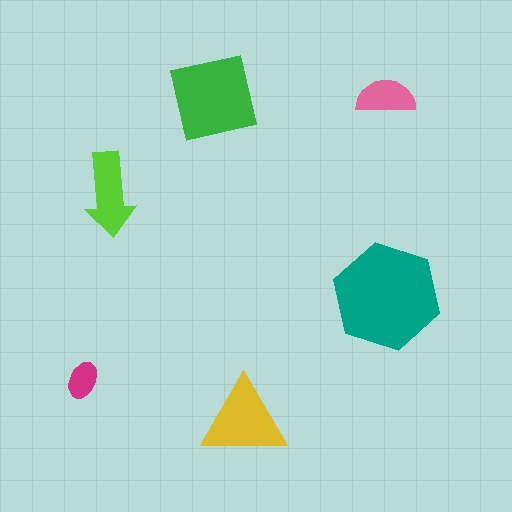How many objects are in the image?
There are 6 objects in the image.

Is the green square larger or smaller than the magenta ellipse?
Larger.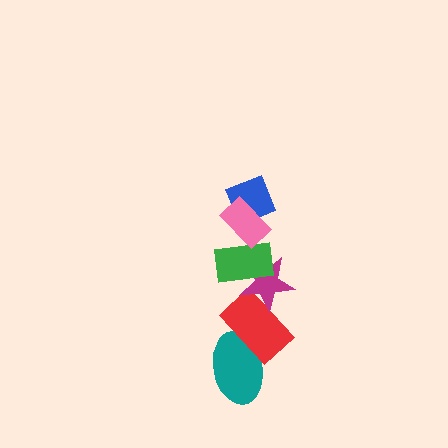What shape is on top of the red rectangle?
The magenta star is on top of the red rectangle.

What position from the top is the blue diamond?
The blue diamond is 2nd from the top.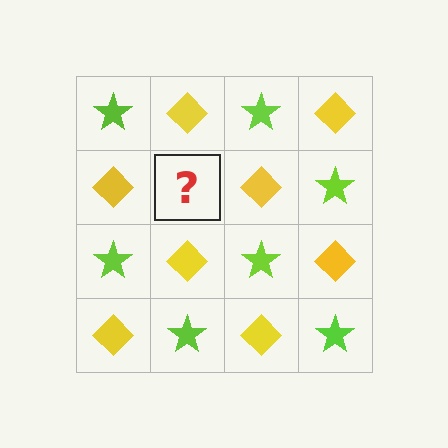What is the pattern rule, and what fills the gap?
The rule is that it alternates lime star and yellow diamond in a checkerboard pattern. The gap should be filled with a lime star.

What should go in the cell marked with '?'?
The missing cell should contain a lime star.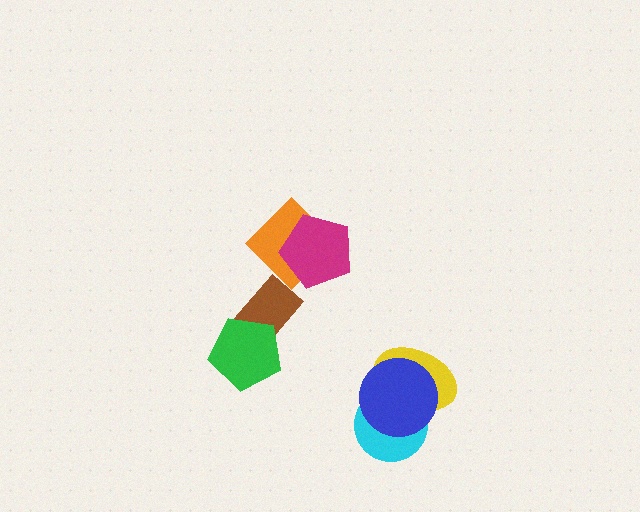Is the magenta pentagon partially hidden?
No, no other shape covers it.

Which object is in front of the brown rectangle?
The green pentagon is in front of the brown rectangle.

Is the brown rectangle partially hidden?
Yes, it is partially covered by another shape.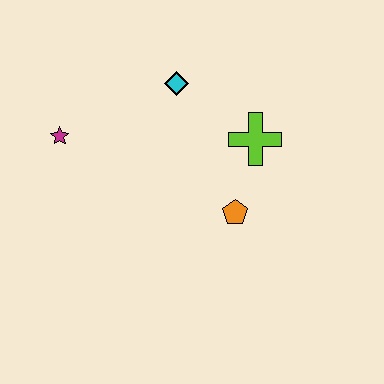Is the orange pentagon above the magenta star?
No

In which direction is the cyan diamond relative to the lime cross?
The cyan diamond is to the left of the lime cross.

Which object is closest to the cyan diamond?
The lime cross is closest to the cyan diamond.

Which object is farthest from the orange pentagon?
The magenta star is farthest from the orange pentagon.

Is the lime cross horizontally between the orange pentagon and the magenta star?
No